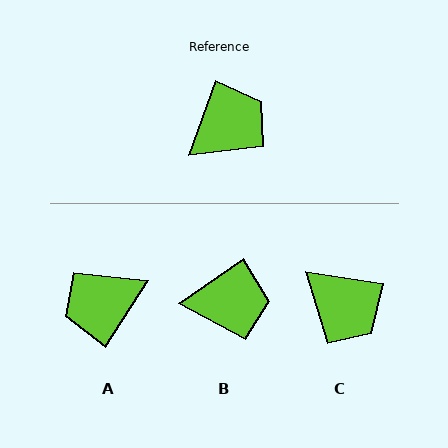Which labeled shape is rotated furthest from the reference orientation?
A, about 167 degrees away.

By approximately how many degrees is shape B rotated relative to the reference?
Approximately 35 degrees clockwise.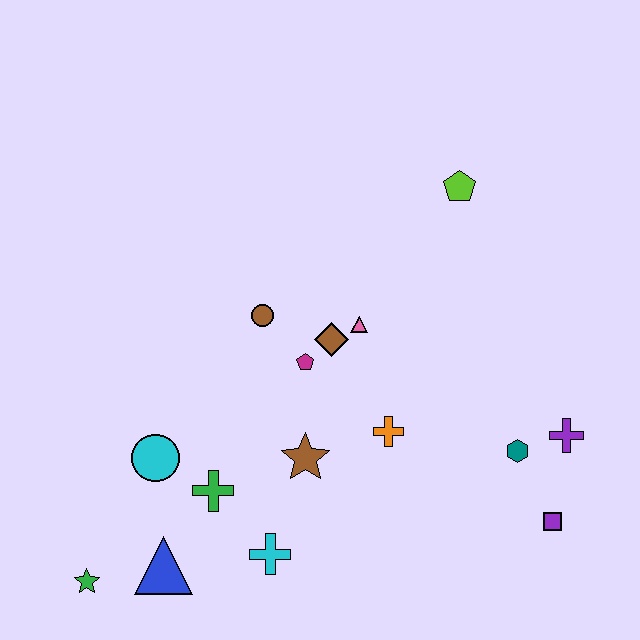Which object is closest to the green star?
The blue triangle is closest to the green star.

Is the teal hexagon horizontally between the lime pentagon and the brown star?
No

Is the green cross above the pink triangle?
No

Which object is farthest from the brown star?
The lime pentagon is farthest from the brown star.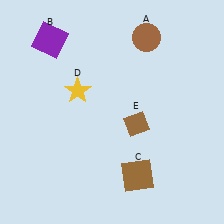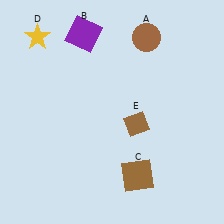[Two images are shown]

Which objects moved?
The objects that moved are: the purple square (B), the yellow star (D).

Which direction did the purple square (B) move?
The purple square (B) moved right.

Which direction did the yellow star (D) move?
The yellow star (D) moved up.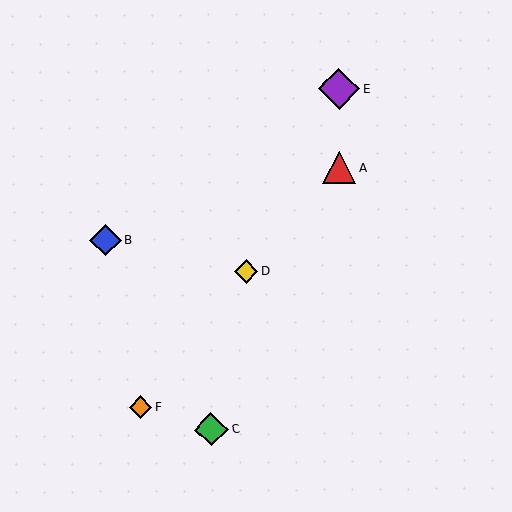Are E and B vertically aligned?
No, E is at x≈339 and B is at x≈106.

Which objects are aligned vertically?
Objects A, E are aligned vertically.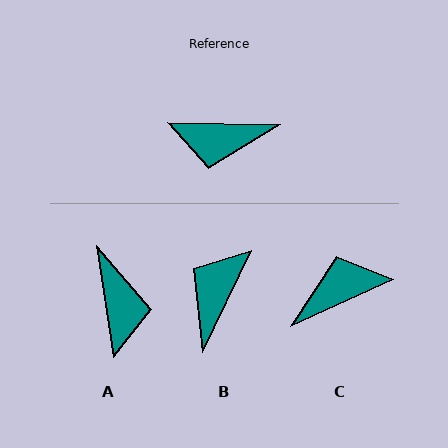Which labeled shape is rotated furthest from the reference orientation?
C, about 154 degrees away.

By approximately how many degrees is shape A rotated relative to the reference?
Approximately 100 degrees counter-clockwise.